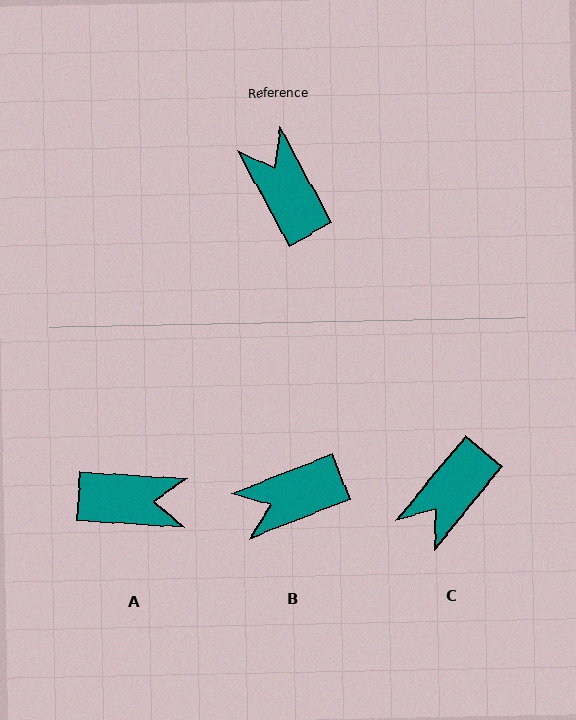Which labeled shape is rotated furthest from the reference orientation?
A, about 122 degrees away.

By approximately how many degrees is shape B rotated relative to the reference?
Approximately 83 degrees counter-clockwise.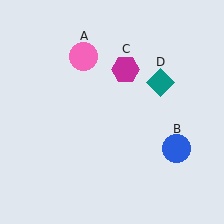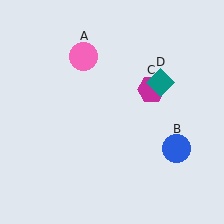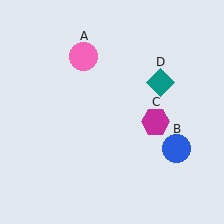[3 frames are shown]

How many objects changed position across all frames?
1 object changed position: magenta hexagon (object C).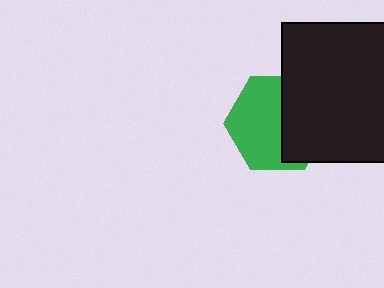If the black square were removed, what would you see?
You would see the complete green hexagon.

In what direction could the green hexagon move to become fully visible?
The green hexagon could move left. That would shift it out from behind the black square entirely.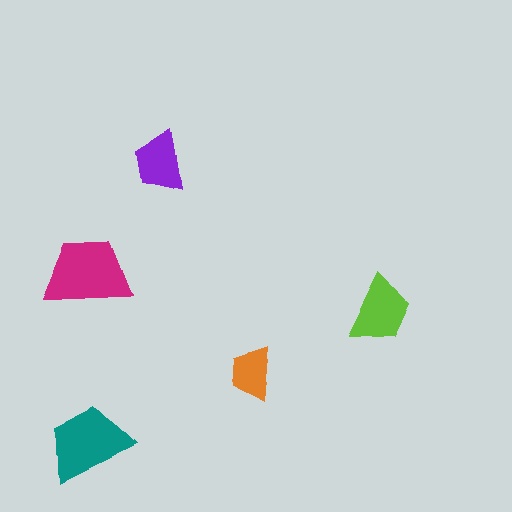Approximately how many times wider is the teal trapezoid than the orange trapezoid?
About 1.5 times wider.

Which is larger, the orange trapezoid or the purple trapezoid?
The purple one.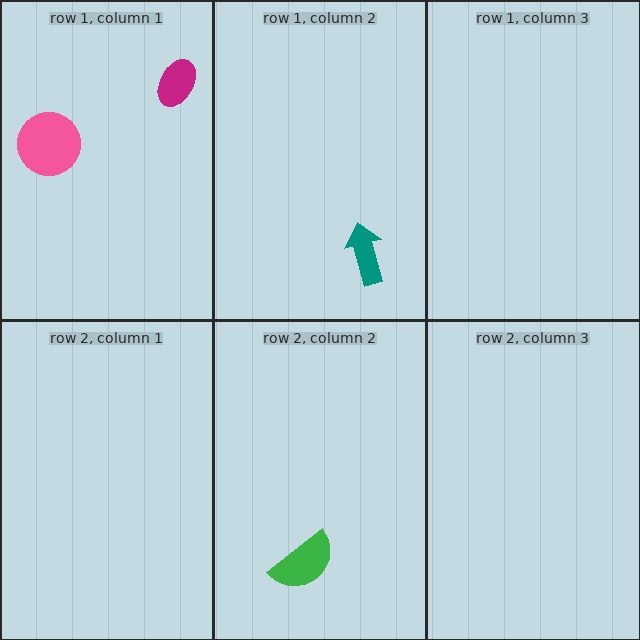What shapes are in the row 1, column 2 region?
The teal arrow.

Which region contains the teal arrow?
The row 1, column 2 region.